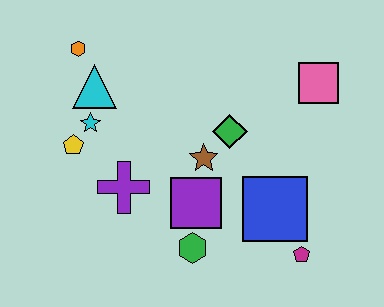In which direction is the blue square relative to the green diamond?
The blue square is below the green diamond.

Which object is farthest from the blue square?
The orange hexagon is farthest from the blue square.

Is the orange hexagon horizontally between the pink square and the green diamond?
No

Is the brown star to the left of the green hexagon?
No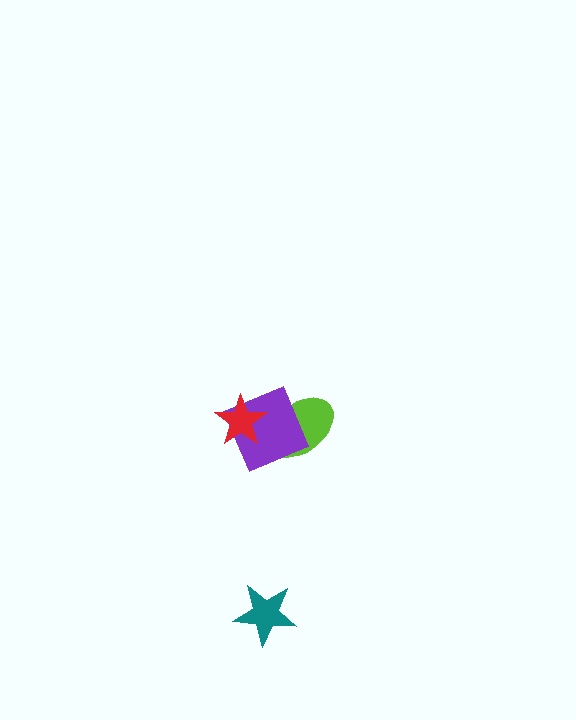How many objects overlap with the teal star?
0 objects overlap with the teal star.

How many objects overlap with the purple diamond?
2 objects overlap with the purple diamond.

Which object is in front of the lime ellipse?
The purple diamond is in front of the lime ellipse.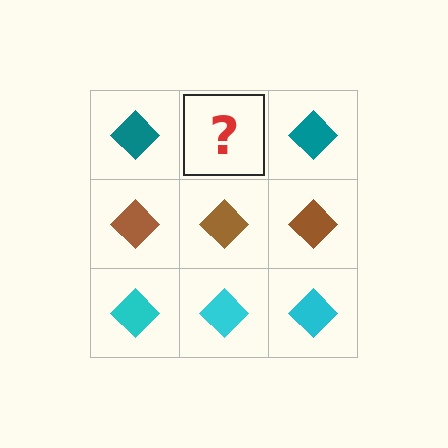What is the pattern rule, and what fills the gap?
The rule is that each row has a consistent color. The gap should be filled with a teal diamond.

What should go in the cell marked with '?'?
The missing cell should contain a teal diamond.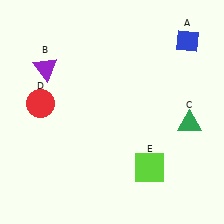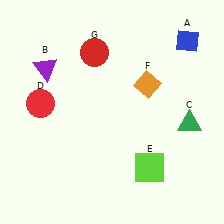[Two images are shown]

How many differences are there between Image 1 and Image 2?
There are 2 differences between the two images.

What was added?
An orange diamond (F), a red circle (G) were added in Image 2.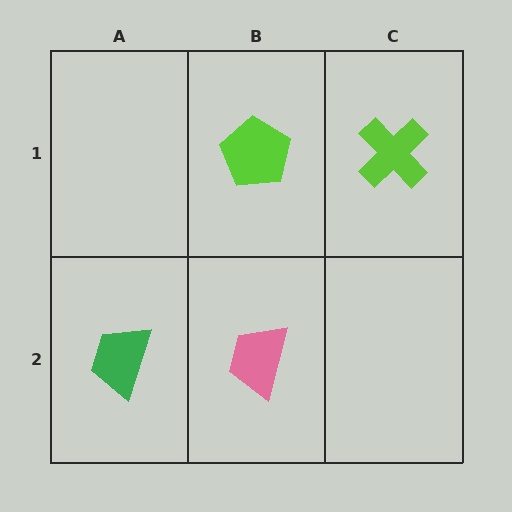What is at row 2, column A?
A green trapezoid.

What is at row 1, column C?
A lime cross.